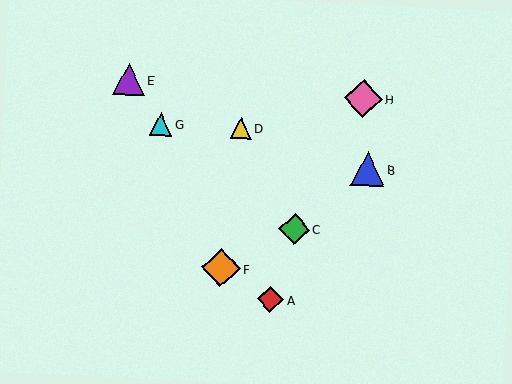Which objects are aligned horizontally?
Objects D, G are aligned horizontally.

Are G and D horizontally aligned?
Yes, both are at y≈124.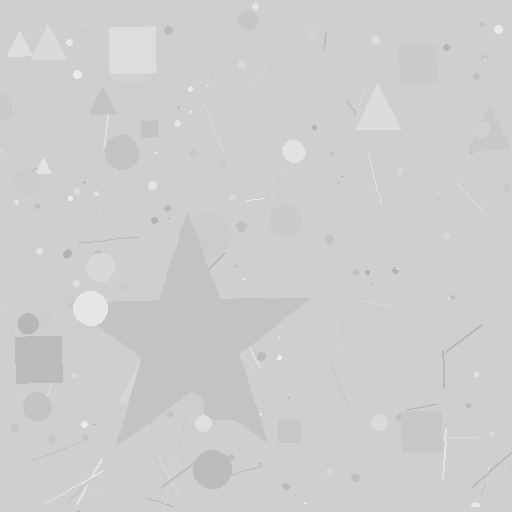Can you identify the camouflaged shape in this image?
The camouflaged shape is a star.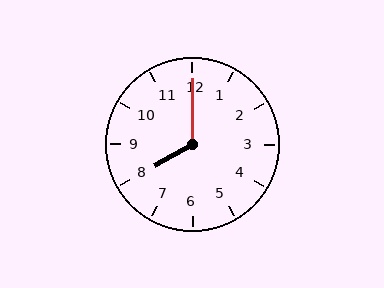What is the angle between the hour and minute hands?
Approximately 120 degrees.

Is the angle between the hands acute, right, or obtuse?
It is obtuse.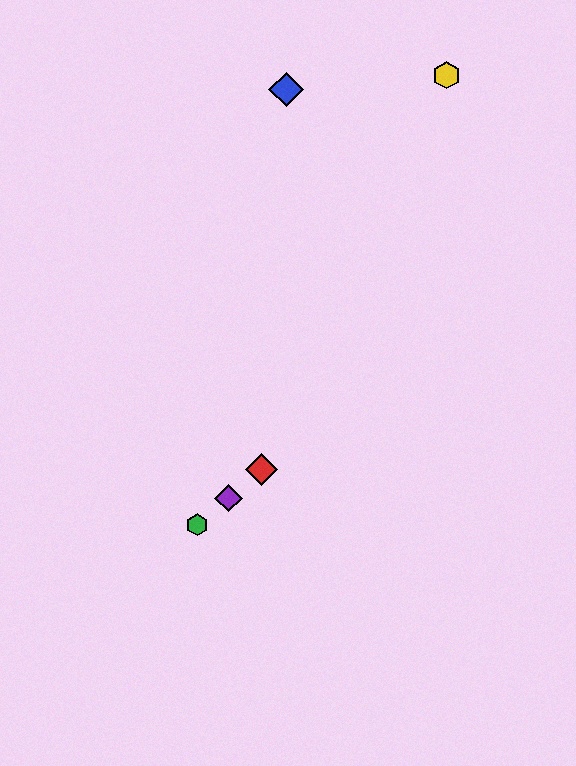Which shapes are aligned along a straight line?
The red diamond, the green hexagon, the purple diamond are aligned along a straight line.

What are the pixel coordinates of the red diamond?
The red diamond is at (262, 469).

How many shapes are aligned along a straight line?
3 shapes (the red diamond, the green hexagon, the purple diamond) are aligned along a straight line.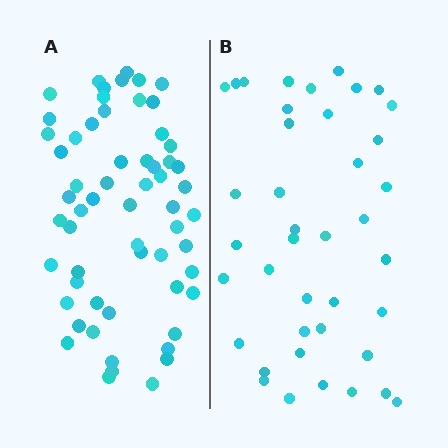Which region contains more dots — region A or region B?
Region A (the left region) has more dots.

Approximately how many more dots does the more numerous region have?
Region A has approximately 20 more dots than region B.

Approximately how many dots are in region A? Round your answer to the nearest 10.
About 60 dots.